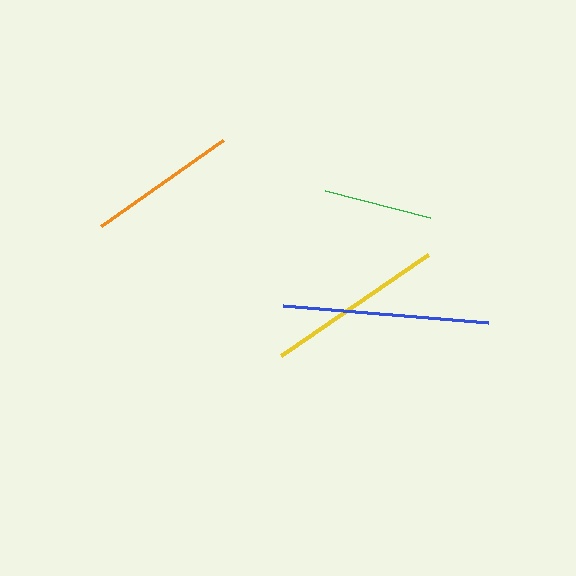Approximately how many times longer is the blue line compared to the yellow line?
The blue line is approximately 1.1 times the length of the yellow line.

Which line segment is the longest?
The blue line is the longest at approximately 205 pixels.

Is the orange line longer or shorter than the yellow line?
The yellow line is longer than the orange line.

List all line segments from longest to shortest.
From longest to shortest: blue, yellow, orange, green.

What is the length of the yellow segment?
The yellow segment is approximately 179 pixels long.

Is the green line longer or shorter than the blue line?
The blue line is longer than the green line.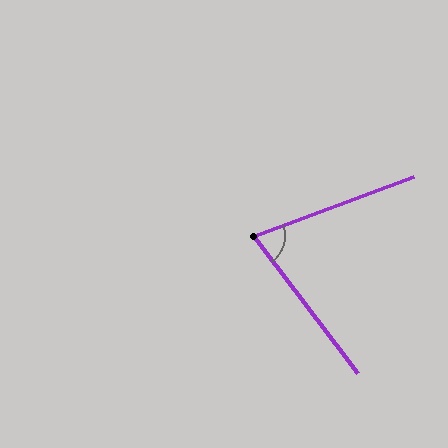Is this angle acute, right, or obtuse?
It is acute.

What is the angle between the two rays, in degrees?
Approximately 73 degrees.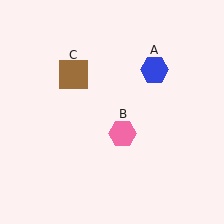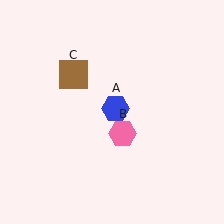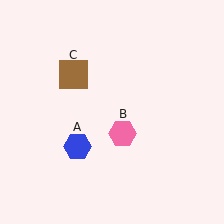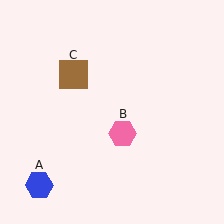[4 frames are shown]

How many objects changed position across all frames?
1 object changed position: blue hexagon (object A).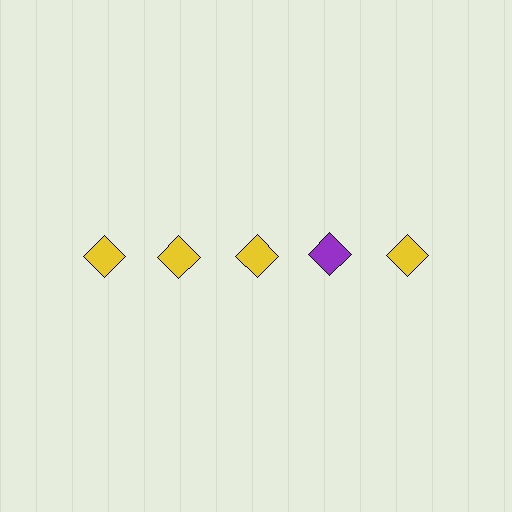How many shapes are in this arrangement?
There are 5 shapes arranged in a grid pattern.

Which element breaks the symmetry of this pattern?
The purple diamond in the top row, second from right column breaks the symmetry. All other shapes are yellow diamonds.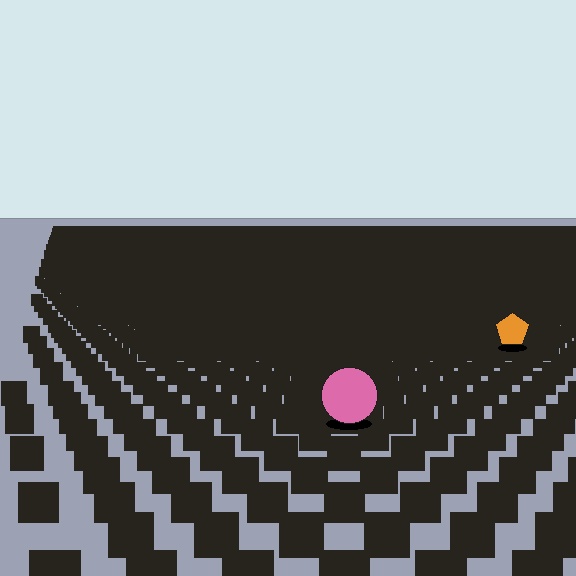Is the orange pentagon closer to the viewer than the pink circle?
No. The pink circle is closer — you can tell from the texture gradient: the ground texture is coarser near it.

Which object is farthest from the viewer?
The orange pentagon is farthest from the viewer. It appears smaller and the ground texture around it is denser.